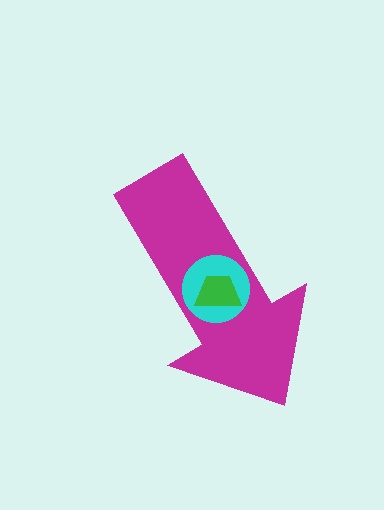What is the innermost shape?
The green trapezoid.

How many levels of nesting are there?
3.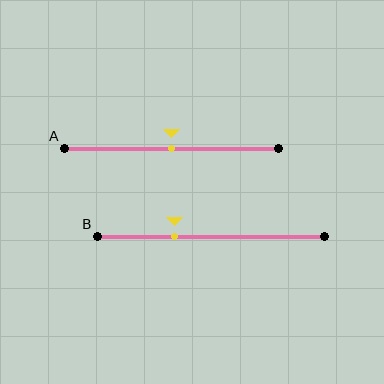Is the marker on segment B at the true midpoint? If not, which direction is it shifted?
No, the marker on segment B is shifted to the left by about 16% of the segment length.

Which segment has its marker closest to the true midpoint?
Segment A has its marker closest to the true midpoint.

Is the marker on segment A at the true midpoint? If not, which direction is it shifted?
Yes, the marker on segment A is at the true midpoint.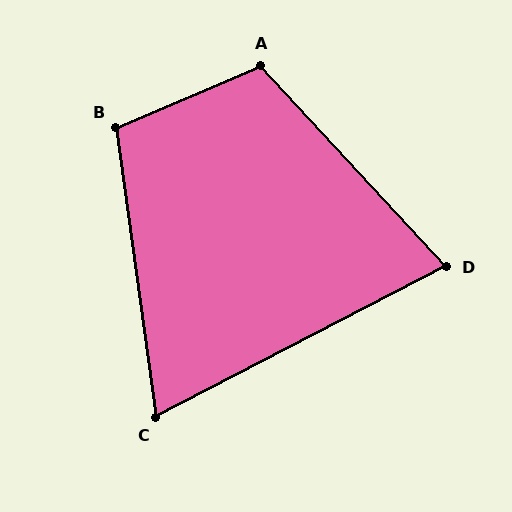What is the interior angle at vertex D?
Approximately 75 degrees (acute).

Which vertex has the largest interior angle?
A, at approximately 110 degrees.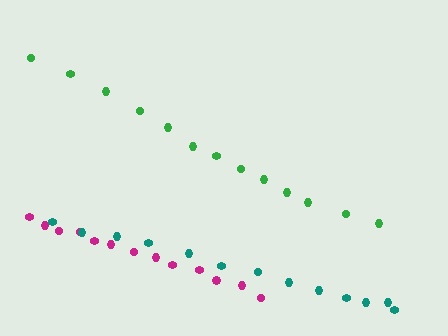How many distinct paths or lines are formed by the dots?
There are 3 distinct paths.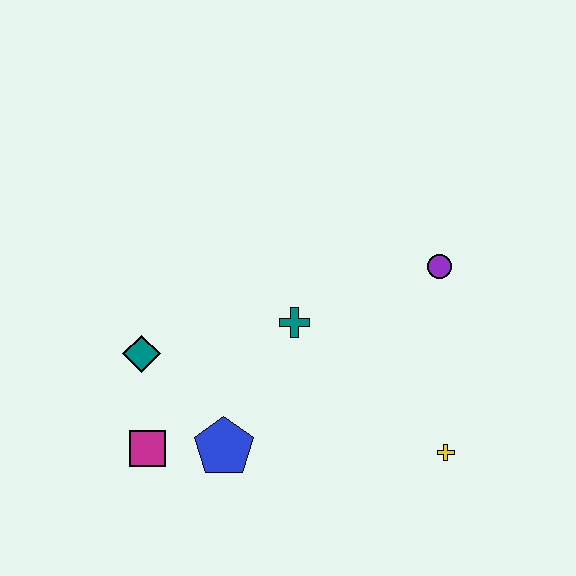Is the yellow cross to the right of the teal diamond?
Yes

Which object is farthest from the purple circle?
The magenta square is farthest from the purple circle.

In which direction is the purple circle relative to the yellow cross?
The purple circle is above the yellow cross.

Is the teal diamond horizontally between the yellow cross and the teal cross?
No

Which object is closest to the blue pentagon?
The magenta square is closest to the blue pentagon.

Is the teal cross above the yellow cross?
Yes